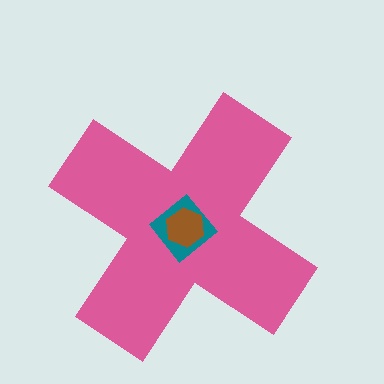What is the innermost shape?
The brown hexagon.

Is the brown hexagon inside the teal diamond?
Yes.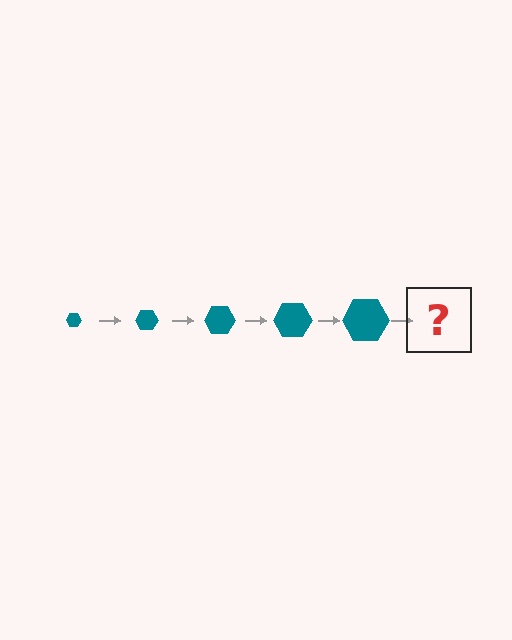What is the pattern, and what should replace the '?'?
The pattern is that the hexagon gets progressively larger each step. The '?' should be a teal hexagon, larger than the previous one.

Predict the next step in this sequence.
The next step is a teal hexagon, larger than the previous one.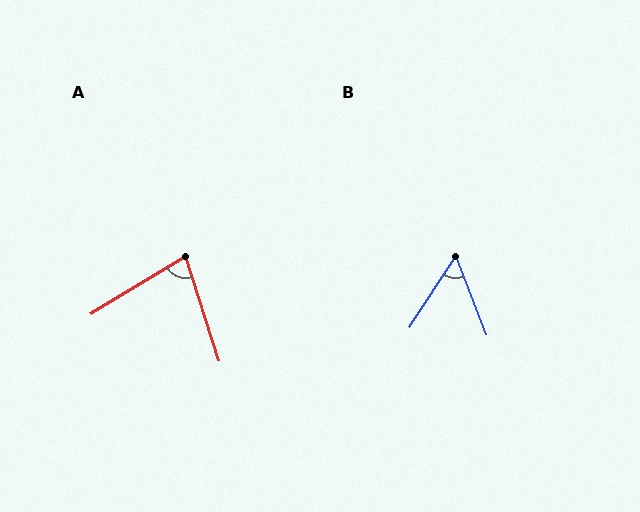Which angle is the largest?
A, at approximately 76 degrees.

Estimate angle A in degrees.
Approximately 76 degrees.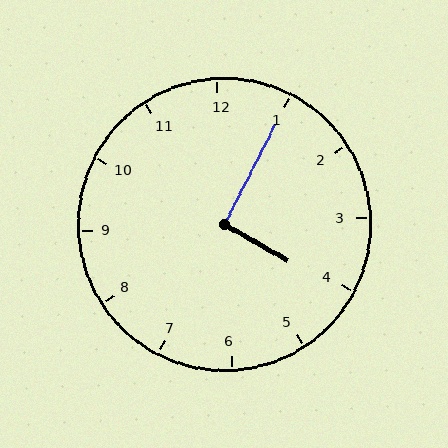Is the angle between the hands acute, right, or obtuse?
It is right.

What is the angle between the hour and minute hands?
Approximately 92 degrees.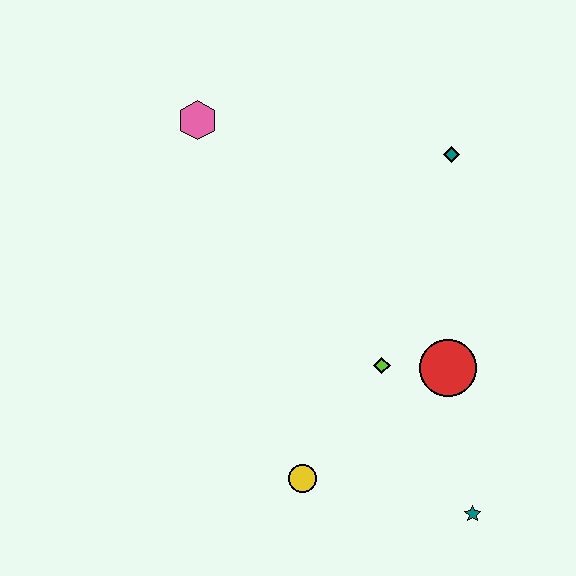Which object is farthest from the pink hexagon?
The teal star is farthest from the pink hexagon.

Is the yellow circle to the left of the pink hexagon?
No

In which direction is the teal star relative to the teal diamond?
The teal star is below the teal diamond.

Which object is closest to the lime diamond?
The red circle is closest to the lime diamond.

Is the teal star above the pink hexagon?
No